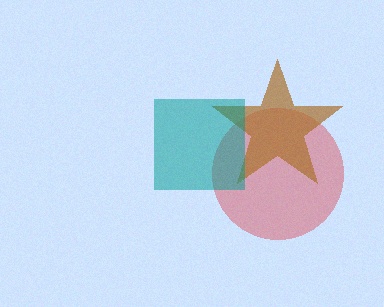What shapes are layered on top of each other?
The layered shapes are: a red circle, a brown star, a teal square.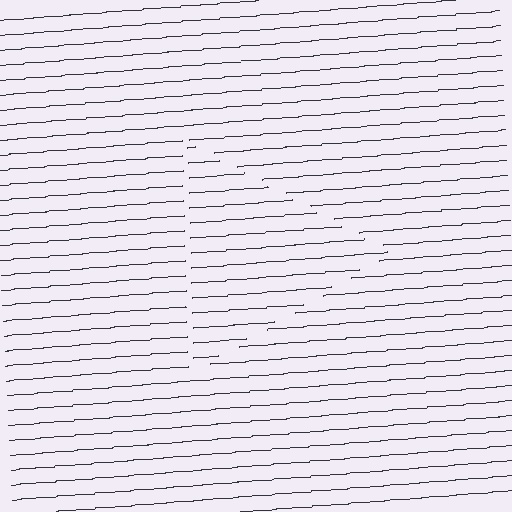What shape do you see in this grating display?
An illusory triangle. The interior of the shape contains the same grating, shifted by half a period — the contour is defined by the phase discontinuity where line-ends from the inner and outer gratings abut.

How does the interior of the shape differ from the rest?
The interior of the shape contains the same grating, shifted by half a period — the contour is defined by the phase discontinuity where line-ends from the inner and outer gratings abut.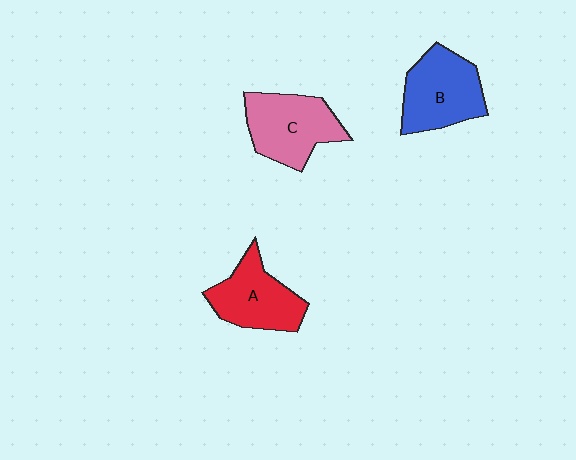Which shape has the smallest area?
Shape A (red).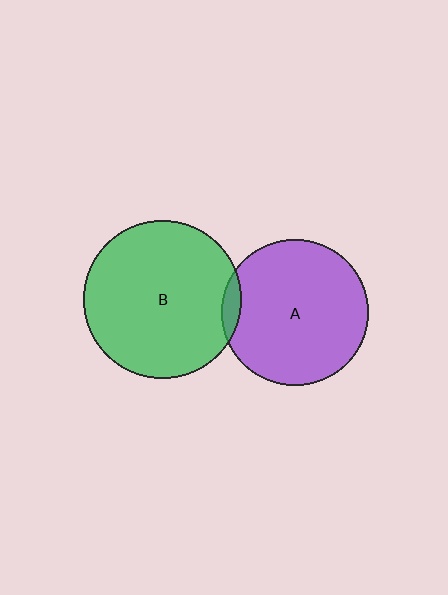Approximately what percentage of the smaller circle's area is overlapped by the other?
Approximately 5%.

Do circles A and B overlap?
Yes.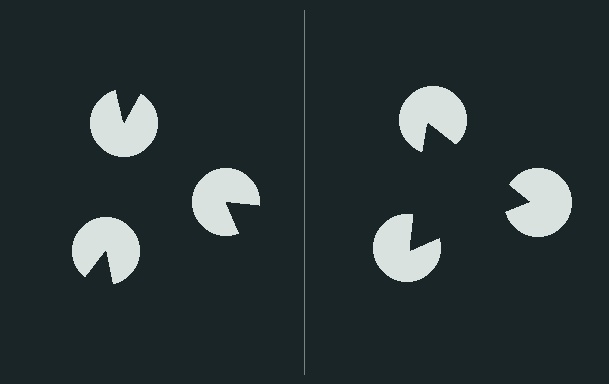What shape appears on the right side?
An illusory triangle.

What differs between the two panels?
The pac-man discs are positioned identically on both sides; only the wedge orientations differ. On the right they align to a triangle; on the left they are misaligned.